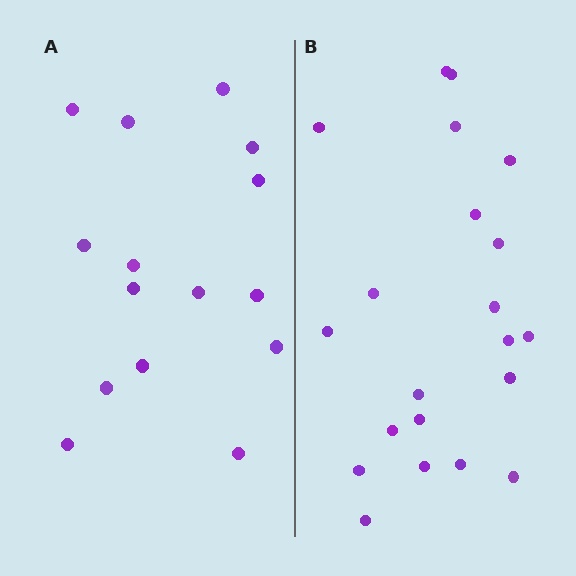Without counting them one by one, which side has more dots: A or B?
Region B (the right region) has more dots.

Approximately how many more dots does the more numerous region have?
Region B has about 6 more dots than region A.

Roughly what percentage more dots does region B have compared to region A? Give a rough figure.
About 40% more.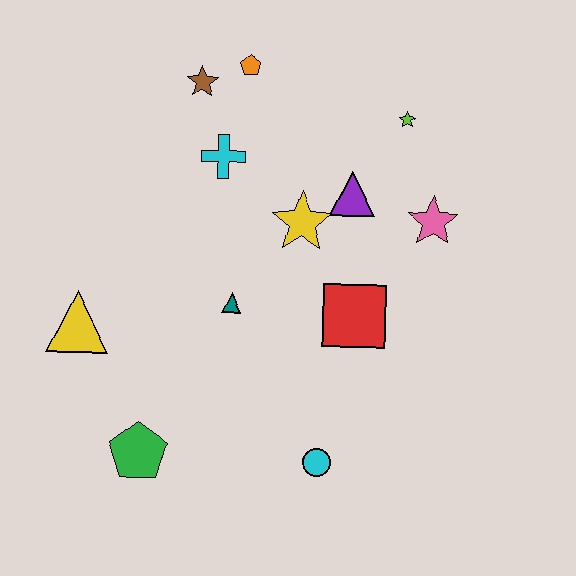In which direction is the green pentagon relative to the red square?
The green pentagon is to the left of the red square.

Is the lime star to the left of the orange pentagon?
No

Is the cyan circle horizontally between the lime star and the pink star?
No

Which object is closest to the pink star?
The purple triangle is closest to the pink star.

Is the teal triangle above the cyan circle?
Yes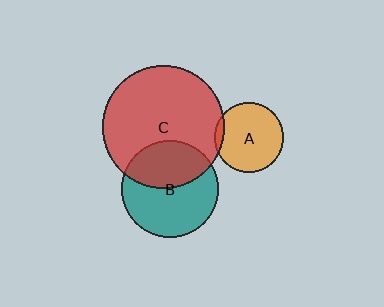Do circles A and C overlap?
Yes.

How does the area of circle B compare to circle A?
Approximately 1.9 times.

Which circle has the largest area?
Circle C (red).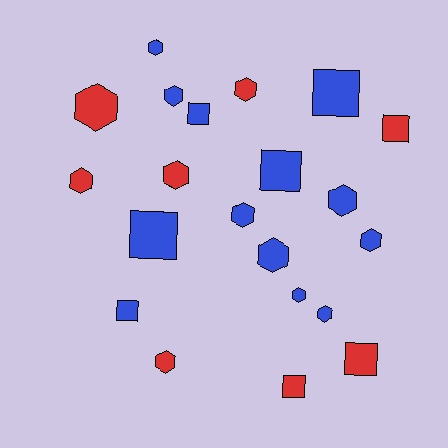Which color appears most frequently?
Blue, with 13 objects.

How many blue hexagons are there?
There are 8 blue hexagons.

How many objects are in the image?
There are 21 objects.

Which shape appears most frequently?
Hexagon, with 13 objects.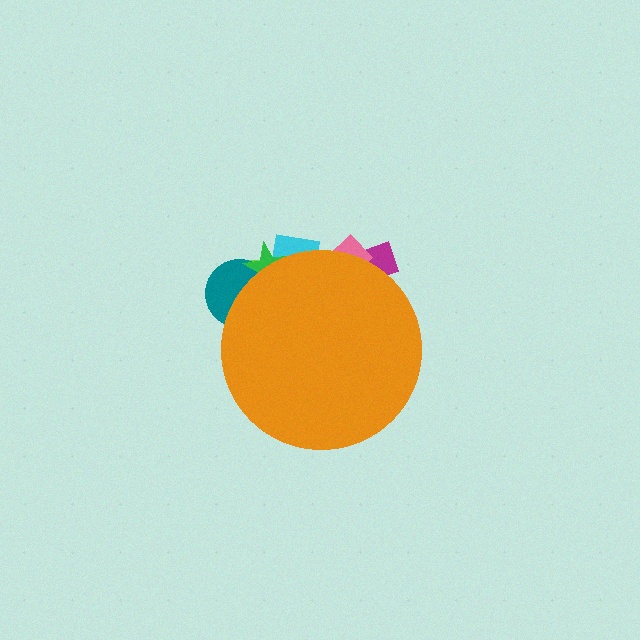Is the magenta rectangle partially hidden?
Yes, the magenta rectangle is partially hidden behind the orange circle.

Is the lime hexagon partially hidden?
Yes, the lime hexagon is partially hidden behind the orange circle.